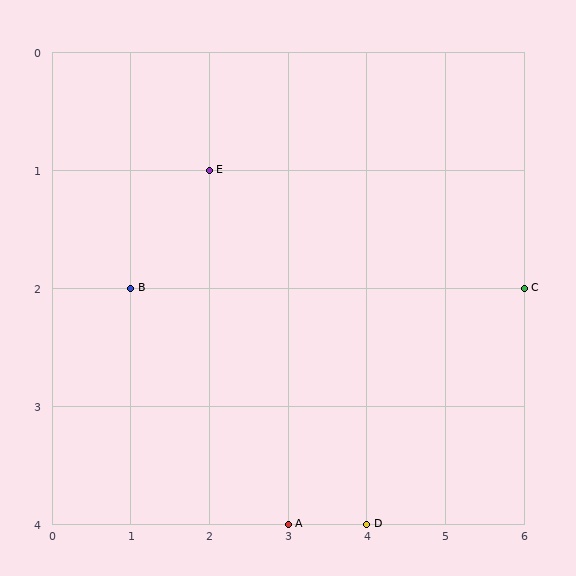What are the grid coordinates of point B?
Point B is at grid coordinates (1, 2).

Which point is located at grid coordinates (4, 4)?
Point D is at (4, 4).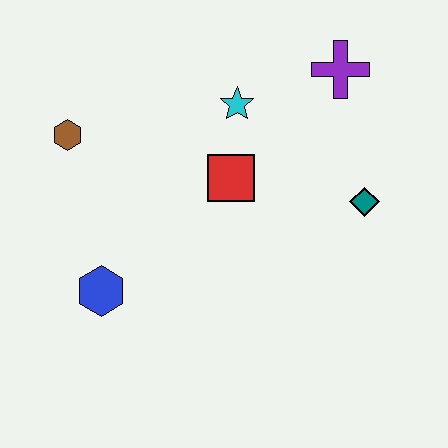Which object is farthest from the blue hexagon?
The purple cross is farthest from the blue hexagon.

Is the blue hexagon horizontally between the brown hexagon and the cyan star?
Yes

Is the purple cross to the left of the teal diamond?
Yes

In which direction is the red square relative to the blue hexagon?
The red square is to the right of the blue hexagon.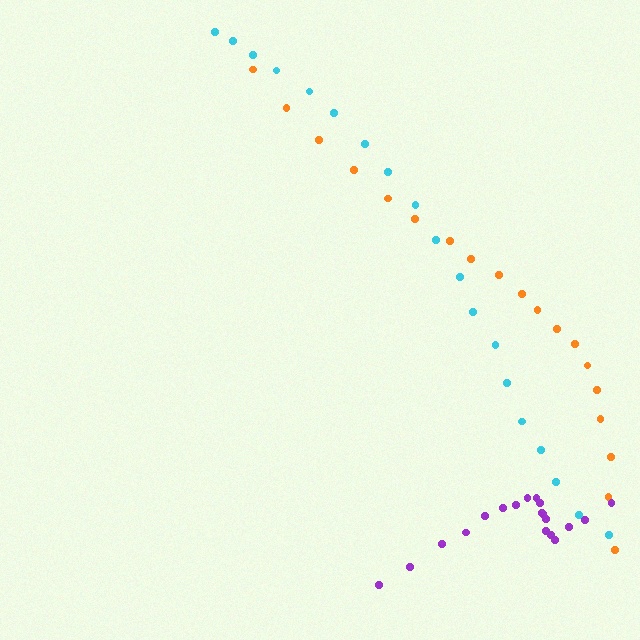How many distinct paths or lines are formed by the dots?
There are 3 distinct paths.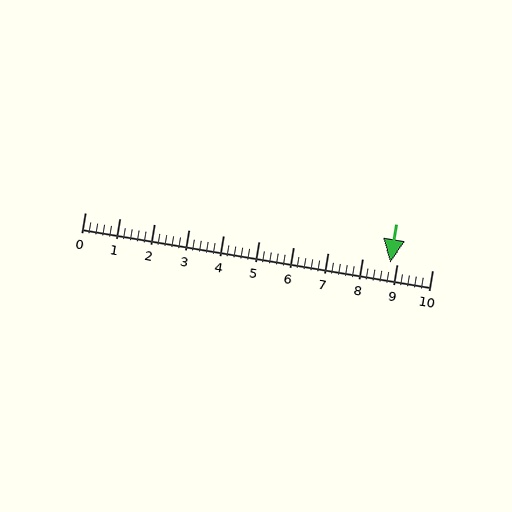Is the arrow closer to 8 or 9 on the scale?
The arrow is closer to 9.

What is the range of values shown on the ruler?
The ruler shows values from 0 to 10.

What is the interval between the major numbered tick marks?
The major tick marks are spaced 1 units apart.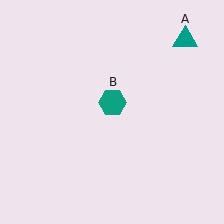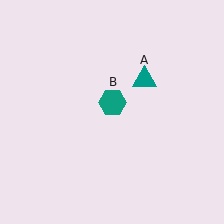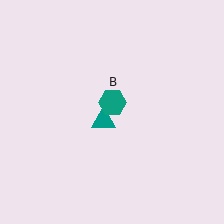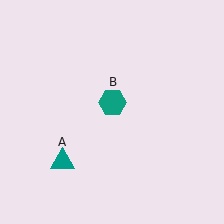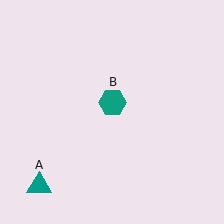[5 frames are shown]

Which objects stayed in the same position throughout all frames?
Teal hexagon (object B) remained stationary.